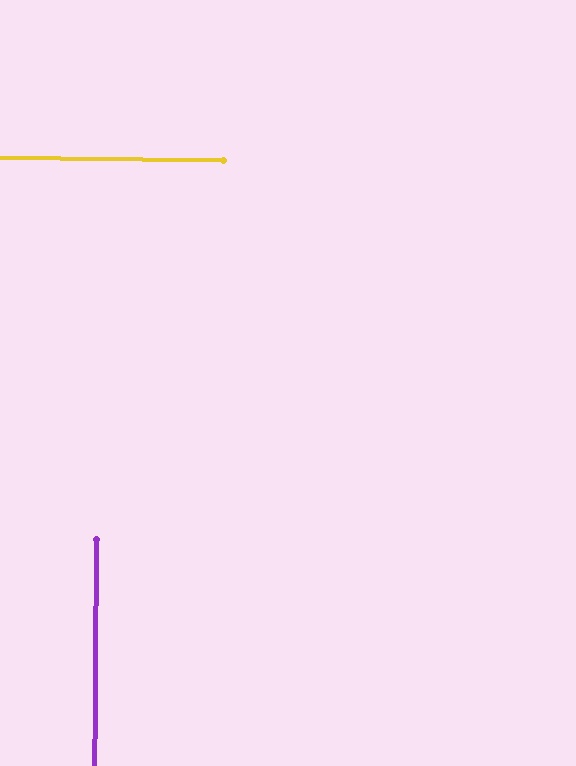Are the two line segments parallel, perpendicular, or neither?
Perpendicular — they meet at approximately 90°.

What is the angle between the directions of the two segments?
Approximately 90 degrees.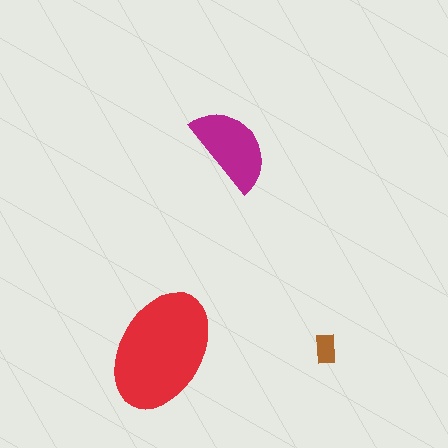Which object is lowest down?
The red ellipse is bottommost.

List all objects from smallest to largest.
The brown rectangle, the magenta semicircle, the red ellipse.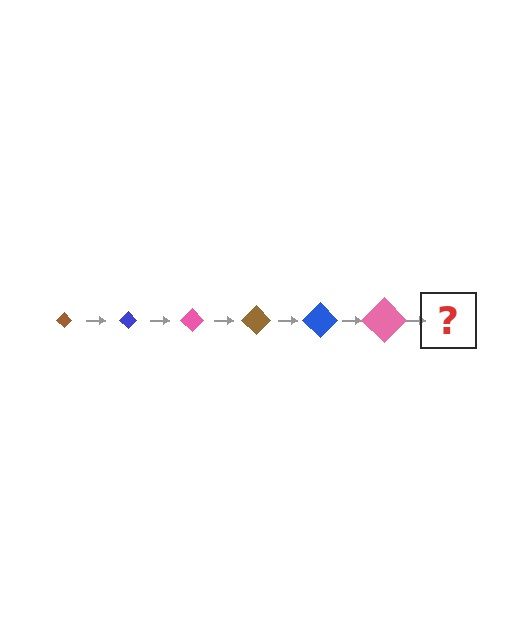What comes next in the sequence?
The next element should be a brown diamond, larger than the previous one.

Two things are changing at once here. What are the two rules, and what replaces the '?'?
The two rules are that the diamond grows larger each step and the color cycles through brown, blue, and pink. The '?' should be a brown diamond, larger than the previous one.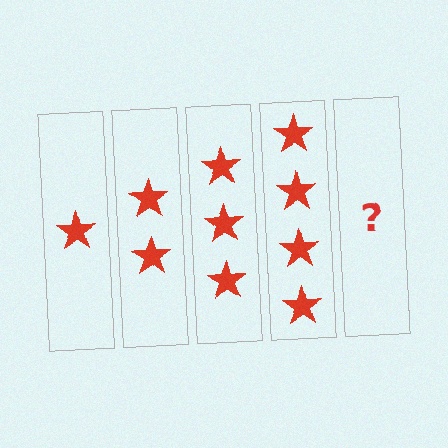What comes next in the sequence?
The next element should be 5 stars.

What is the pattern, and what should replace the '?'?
The pattern is that each step adds one more star. The '?' should be 5 stars.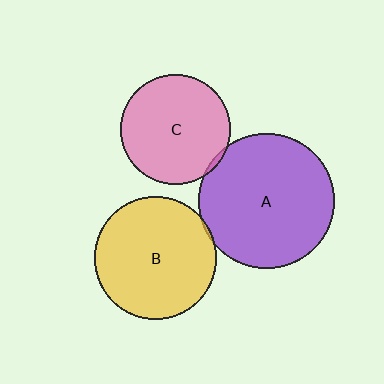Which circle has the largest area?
Circle A (purple).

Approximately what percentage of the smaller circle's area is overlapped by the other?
Approximately 5%.